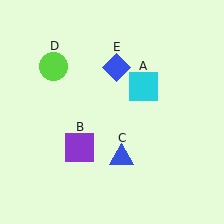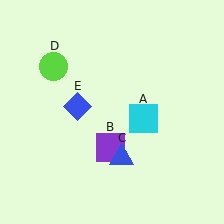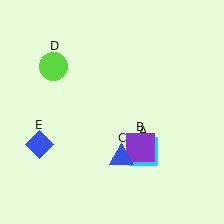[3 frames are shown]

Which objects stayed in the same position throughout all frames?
Blue triangle (object C) and lime circle (object D) remained stationary.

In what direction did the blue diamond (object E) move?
The blue diamond (object E) moved down and to the left.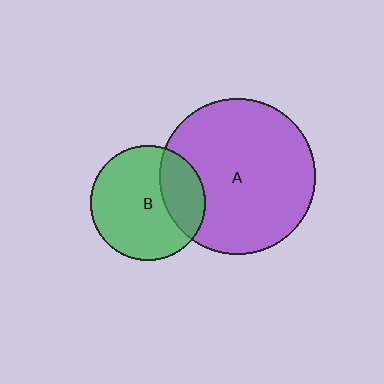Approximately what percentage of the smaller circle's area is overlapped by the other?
Approximately 25%.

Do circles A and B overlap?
Yes.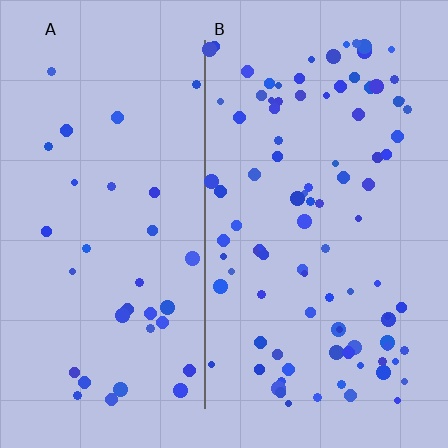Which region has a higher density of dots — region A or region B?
B (the right).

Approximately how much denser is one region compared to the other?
Approximately 2.8× — region B over region A.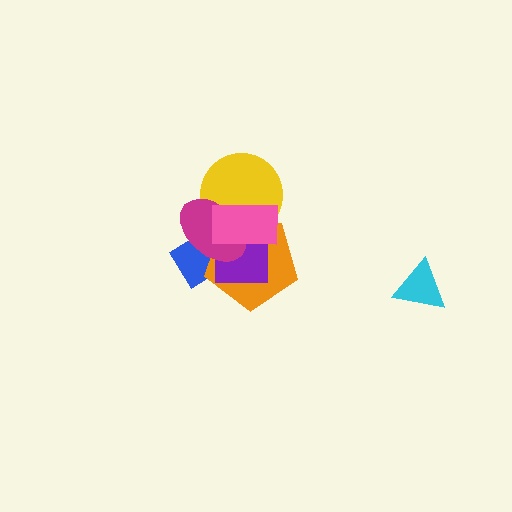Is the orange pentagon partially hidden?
Yes, it is partially covered by another shape.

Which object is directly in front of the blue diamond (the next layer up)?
The orange pentagon is directly in front of the blue diamond.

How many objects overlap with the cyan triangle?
0 objects overlap with the cyan triangle.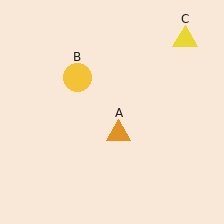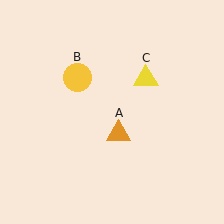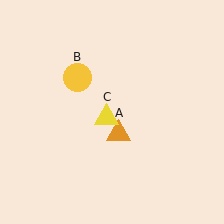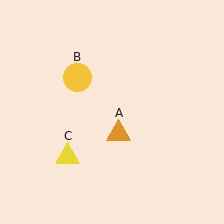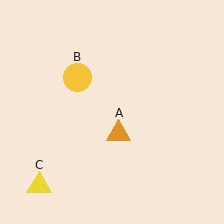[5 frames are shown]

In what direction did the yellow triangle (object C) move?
The yellow triangle (object C) moved down and to the left.